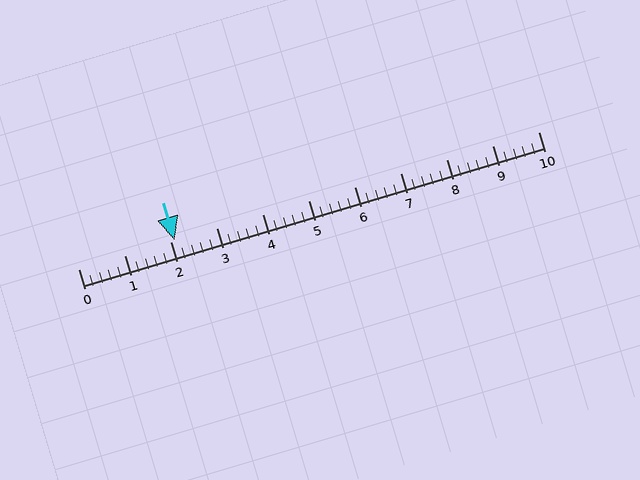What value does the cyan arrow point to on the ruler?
The cyan arrow points to approximately 2.1.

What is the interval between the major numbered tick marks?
The major tick marks are spaced 1 units apart.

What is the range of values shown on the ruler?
The ruler shows values from 0 to 10.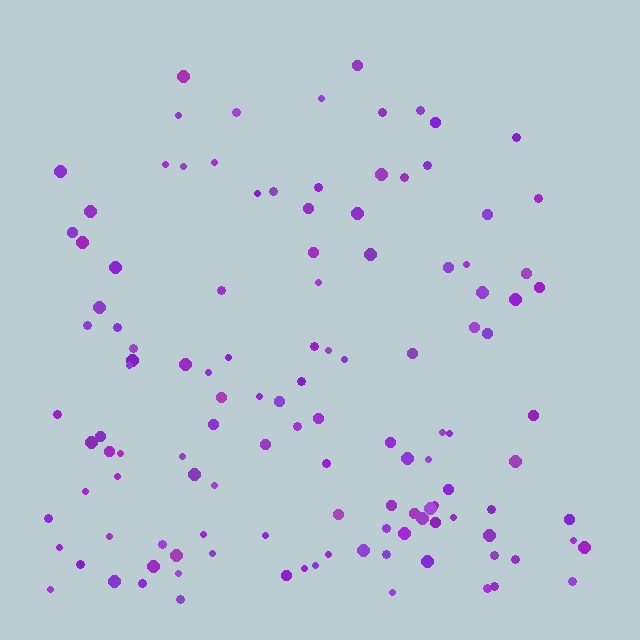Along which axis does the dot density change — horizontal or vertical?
Vertical.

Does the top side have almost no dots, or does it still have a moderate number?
Still a moderate number, just noticeably fewer than the bottom.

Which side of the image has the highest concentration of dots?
The bottom.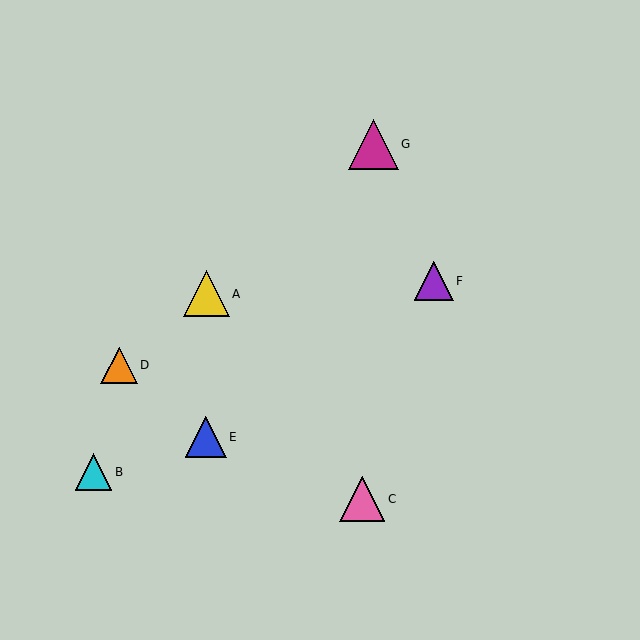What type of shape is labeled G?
Shape G is a magenta triangle.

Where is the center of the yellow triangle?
The center of the yellow triangle is at (206, 294).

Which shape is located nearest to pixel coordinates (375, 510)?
The pink triangle (labeled C) at (362, 499) is nearest to that location.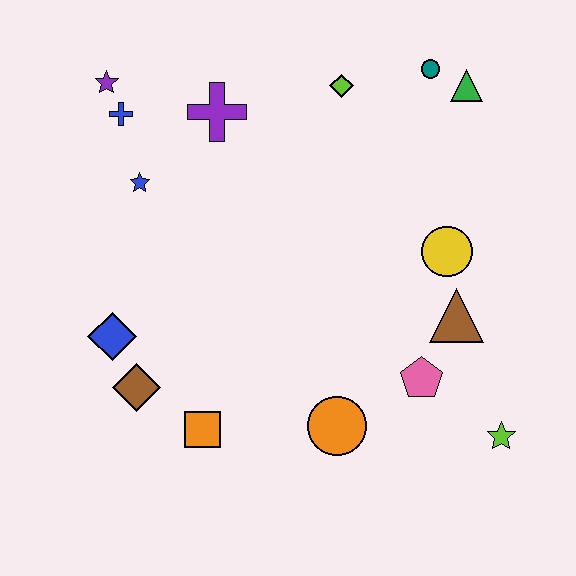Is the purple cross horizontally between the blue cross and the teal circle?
Yes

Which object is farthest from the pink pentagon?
The purple star is farthest from the pink pentagon.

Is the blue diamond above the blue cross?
No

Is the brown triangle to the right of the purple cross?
Yes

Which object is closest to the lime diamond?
The teal circle is closest to the lime diamond.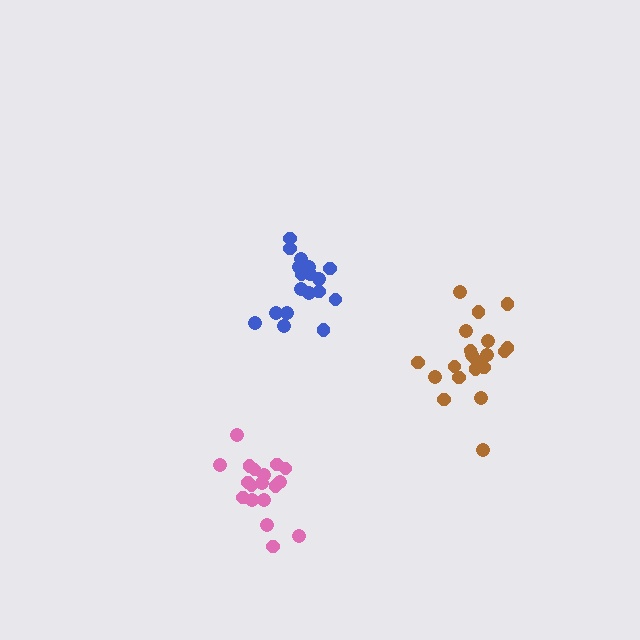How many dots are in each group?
Group 1: 18 dots, Group 2: 18 dots, Group 3: 21 dots (57 total).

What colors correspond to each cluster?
The clusters are colored: pink, blue, brown.